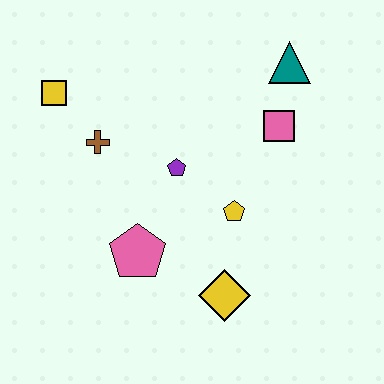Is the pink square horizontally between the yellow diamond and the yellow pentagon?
No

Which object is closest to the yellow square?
The brown cross is closest to the yellow square.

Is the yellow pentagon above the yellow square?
No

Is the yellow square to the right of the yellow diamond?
No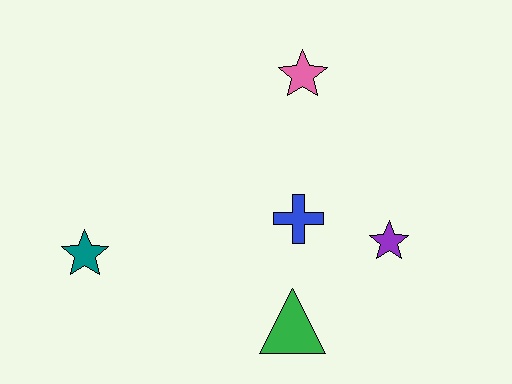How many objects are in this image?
There are 5 objects.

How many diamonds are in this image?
There are no diamonds.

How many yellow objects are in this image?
There are no yellow objects.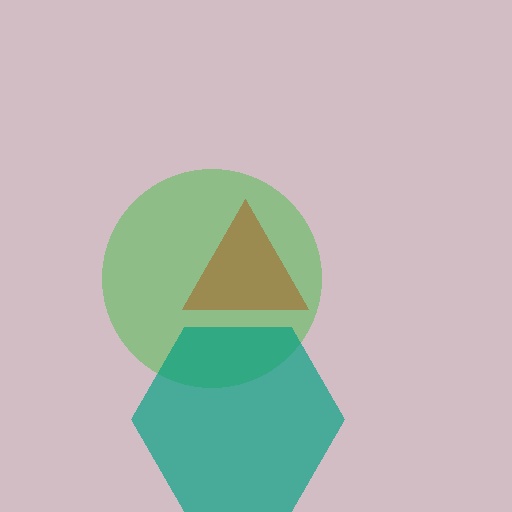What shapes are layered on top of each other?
The layered shapes are: a green circle, a brown triangle, a teal hexagon.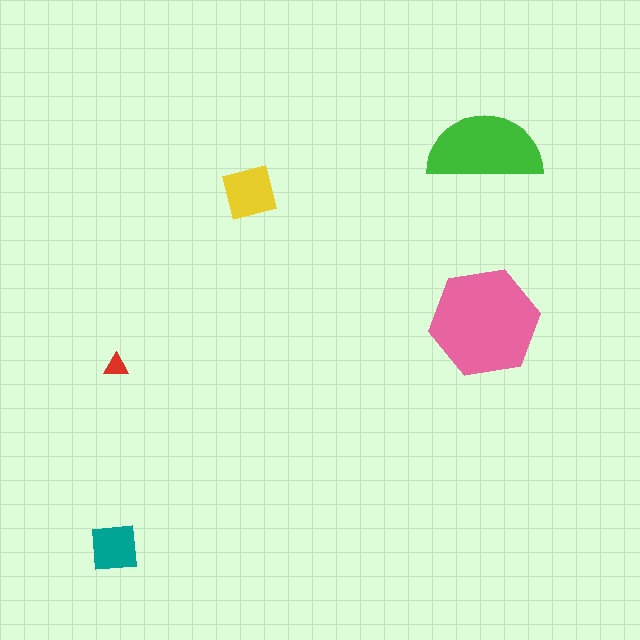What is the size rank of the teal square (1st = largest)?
4th.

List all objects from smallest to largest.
The red triangle, the teal square, the yellow square, the green semicircle, the pink hexagon.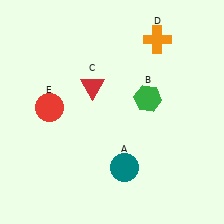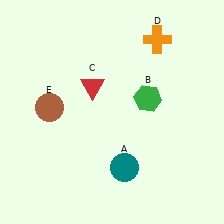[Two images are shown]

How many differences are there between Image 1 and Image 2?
There is 1 difference between the two images.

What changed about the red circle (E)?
In Image 1, E is red. In Image 2, it changed to brown.